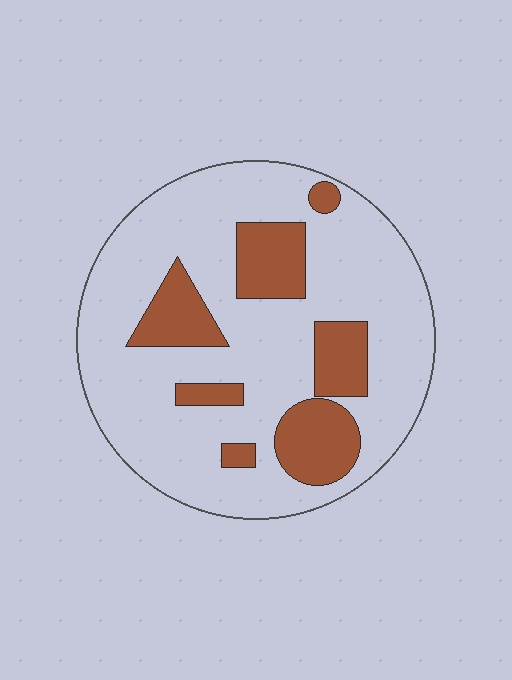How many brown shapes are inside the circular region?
7.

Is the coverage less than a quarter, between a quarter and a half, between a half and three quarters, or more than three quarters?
Less than a quarter.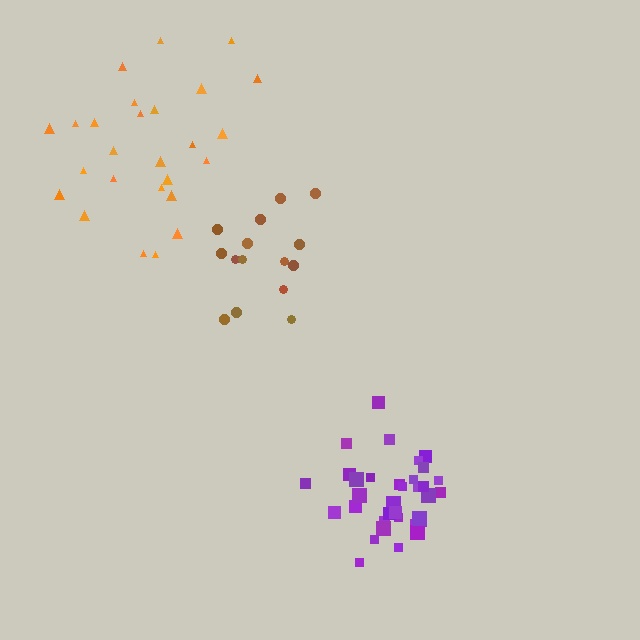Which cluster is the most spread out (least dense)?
Orange.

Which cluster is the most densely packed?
Purple.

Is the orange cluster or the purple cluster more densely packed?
Purple.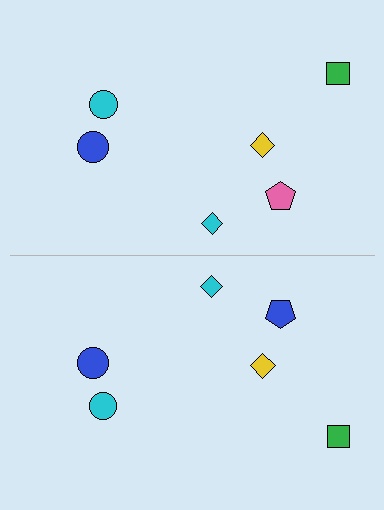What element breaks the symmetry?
The blue pentagon on the bottom side breaks the symmetry — its mirror counterpart is pink.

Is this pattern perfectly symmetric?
No, the pattern is not perfectly symmetric. The blue pentagon on the bottom side breaks the symmetry — its mirror counterpart is pink.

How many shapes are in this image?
There are 12 shapes in this image.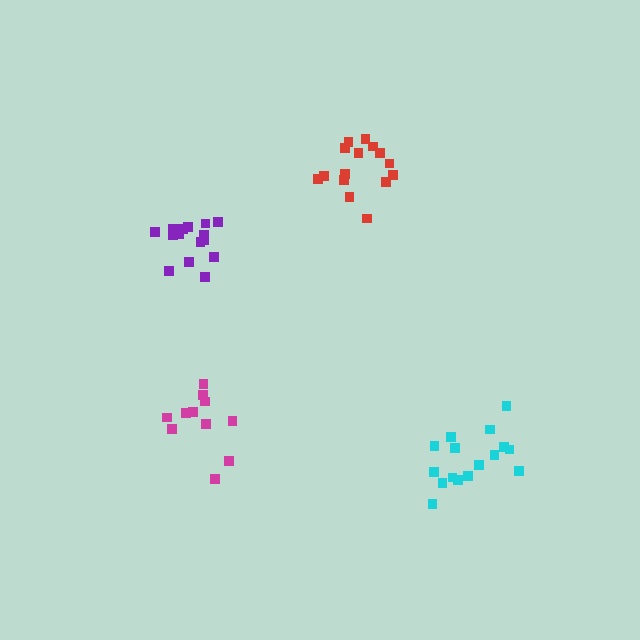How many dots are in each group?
Group 1: 15 dots, Group 2: 11 dots, Group 3: 16 dots, Group 4: 15 dots (57 total).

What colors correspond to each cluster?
The clusters are colored: purple, magenta, cyan, red.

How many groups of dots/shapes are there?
There are 4 groups.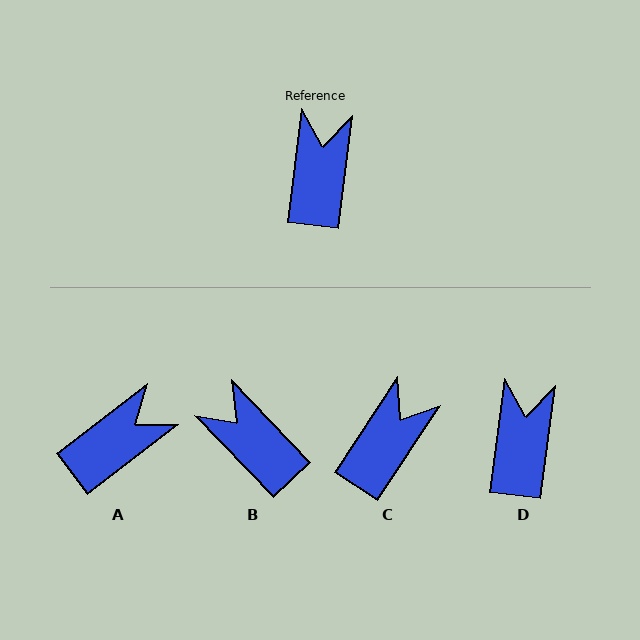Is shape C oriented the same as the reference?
No, it is off by about 26 degrees.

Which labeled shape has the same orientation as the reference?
D.